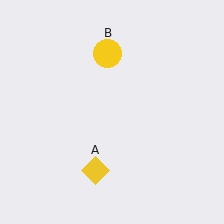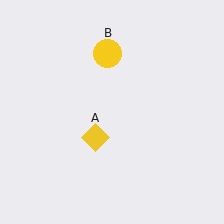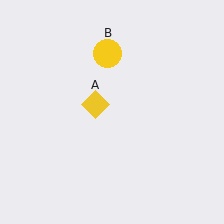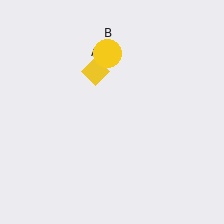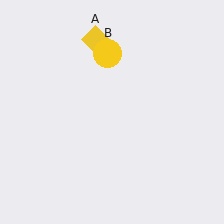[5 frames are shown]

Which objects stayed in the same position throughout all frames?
Yellow circle (object B) remained stationary.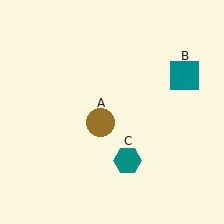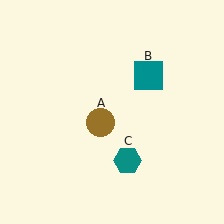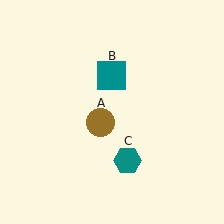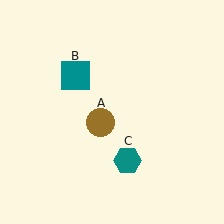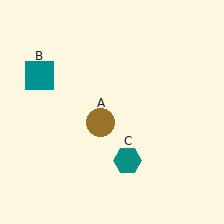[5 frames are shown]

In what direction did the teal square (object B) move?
The teal square (object B) moved left.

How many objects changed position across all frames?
1 object changed position: teal square (object B).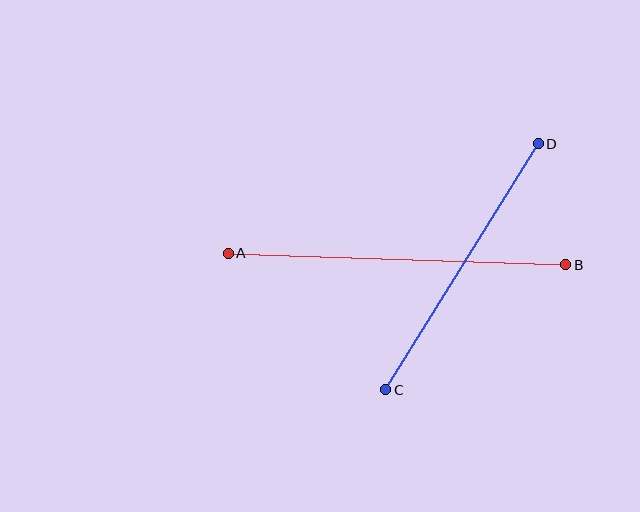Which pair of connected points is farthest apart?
Points A and B are farthest apart.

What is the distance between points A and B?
The distance is approximately 338 pixels.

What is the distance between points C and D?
The distance is approximately 289 pixels.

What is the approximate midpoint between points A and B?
The midpoint is at approximately (397, 259) pixels.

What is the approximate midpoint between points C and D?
The midpoint is at approximately (462, 267) pixels.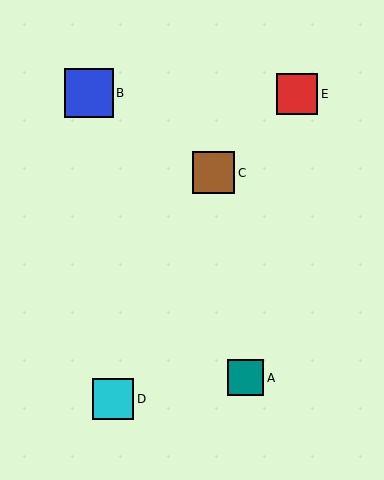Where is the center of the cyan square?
The center of the cyan square is at (113, 399).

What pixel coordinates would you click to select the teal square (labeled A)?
Click at (246, 378) to select the teal square A.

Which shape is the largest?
The blue square (labeled B) is the largest.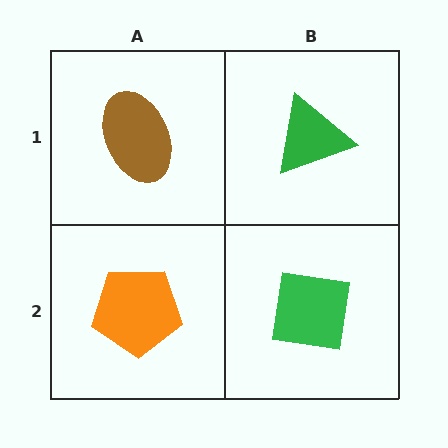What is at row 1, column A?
A brown ellipse.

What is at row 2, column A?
An orange pentagon.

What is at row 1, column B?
A green triangle.